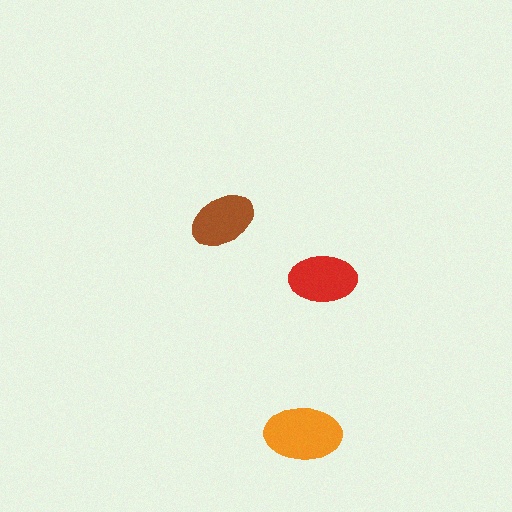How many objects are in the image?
There are 3 objects in the image.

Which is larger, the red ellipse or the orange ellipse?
The orange one.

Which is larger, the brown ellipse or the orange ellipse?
The orange one.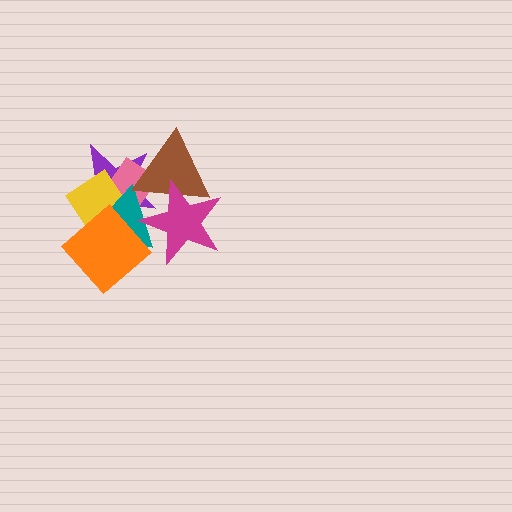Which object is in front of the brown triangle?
The magenta star is in front of the brown triangle.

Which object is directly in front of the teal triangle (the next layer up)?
The orange diamond is directly in front of the teal triangle.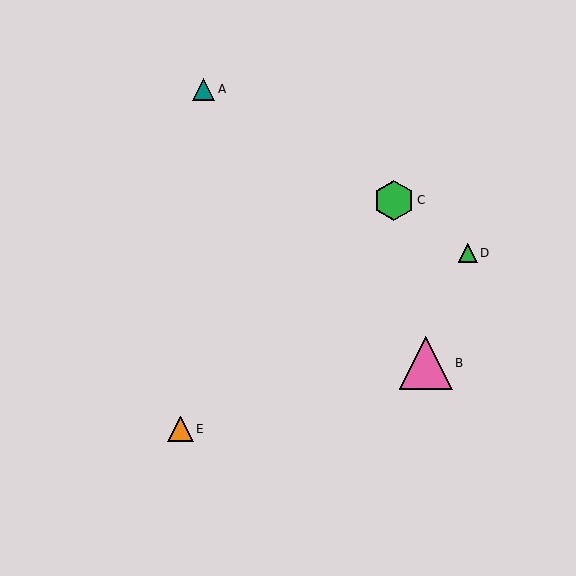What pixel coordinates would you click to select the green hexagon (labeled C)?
Click at (394, 200) to select the green hexagon C.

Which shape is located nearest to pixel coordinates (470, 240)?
The green triangle (labeled D) at (468, 253) is nearest to that location.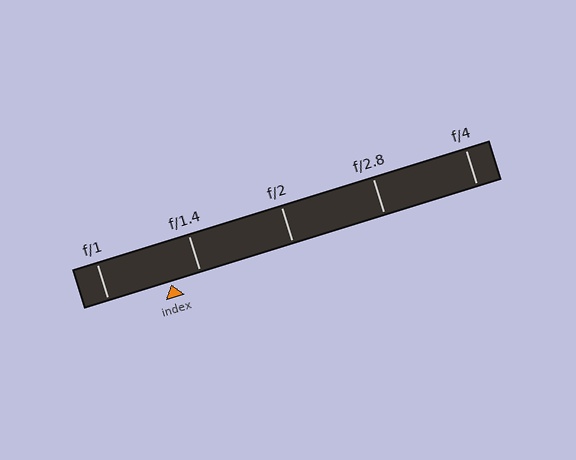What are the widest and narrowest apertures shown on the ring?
The widest aperture shown is f/1 and the narrowest is f/4.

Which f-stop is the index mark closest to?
The index mark is closest to f/1.4.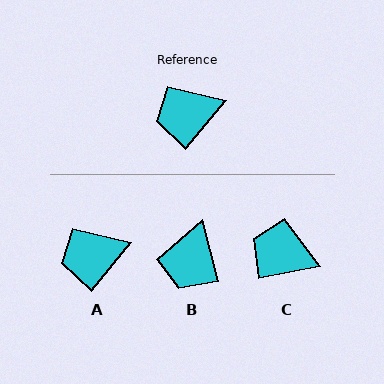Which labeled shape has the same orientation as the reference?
A.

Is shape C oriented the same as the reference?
No, it is off by about 40 degrees.